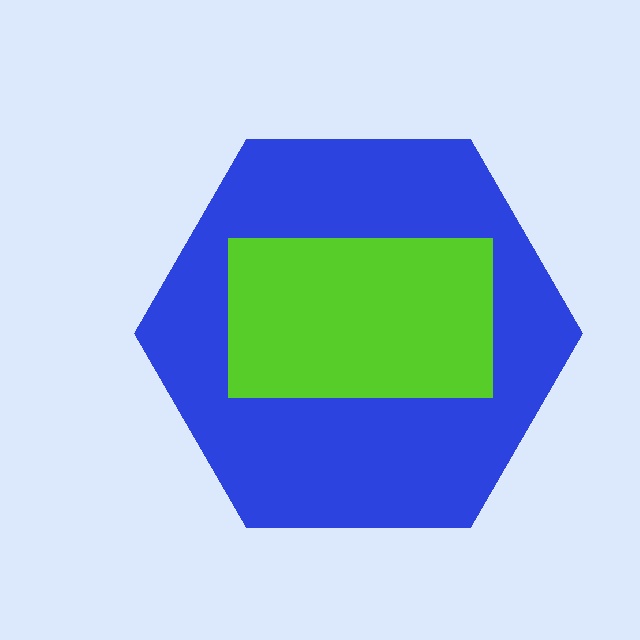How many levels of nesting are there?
2.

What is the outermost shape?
The blue hexagon.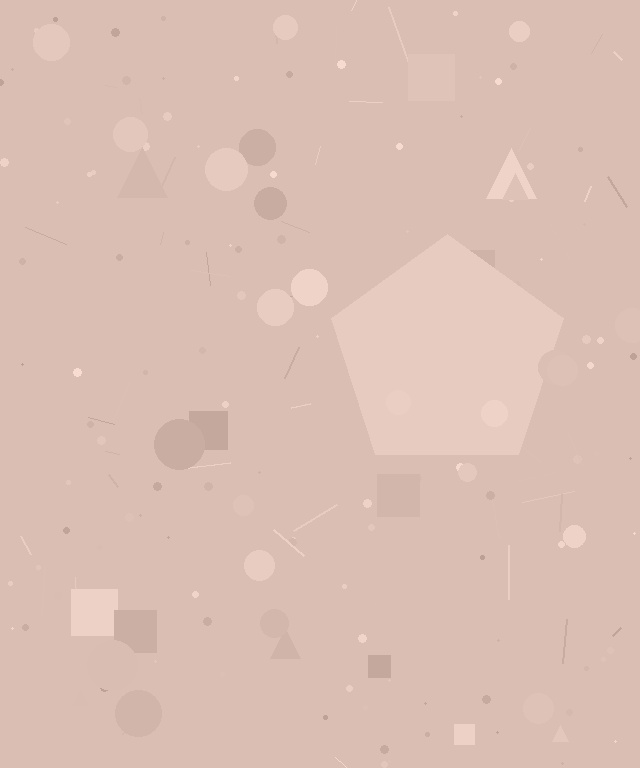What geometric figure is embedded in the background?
A pentagon is embedded in the background.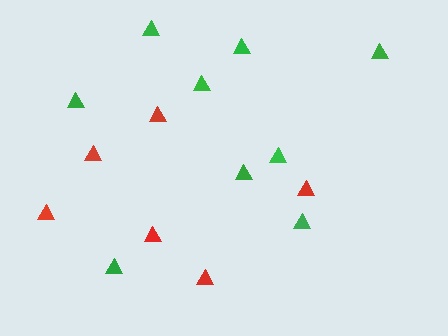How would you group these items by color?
There are 2 groups: one group of red triangles (6) and one group of green triangles (9).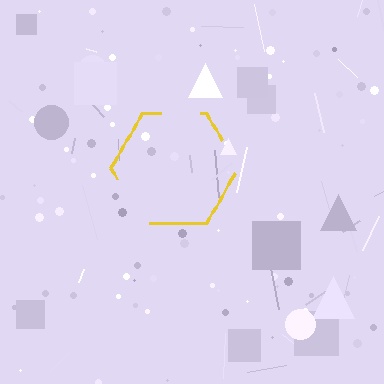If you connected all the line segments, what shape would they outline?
They would outline a hexagon.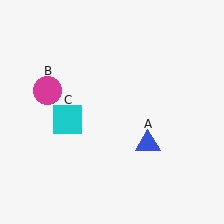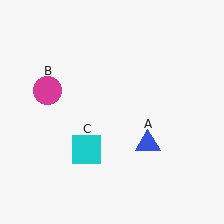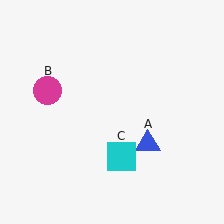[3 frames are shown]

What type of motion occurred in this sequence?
The cyan square (object C) rotated counterclockwise around the center of the scene.